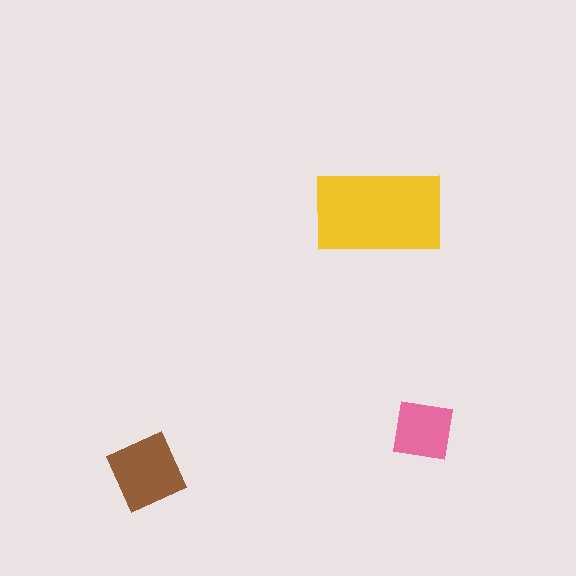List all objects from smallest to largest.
The pink square, the brown diamond, the yellow rectangle.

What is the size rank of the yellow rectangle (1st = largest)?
1st.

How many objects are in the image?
There are 3 objects in the image.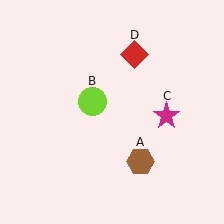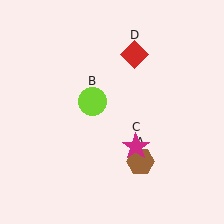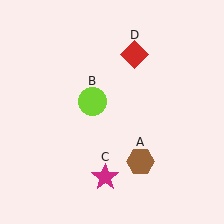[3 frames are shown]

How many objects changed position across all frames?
1 object changed position: magenta star (object C).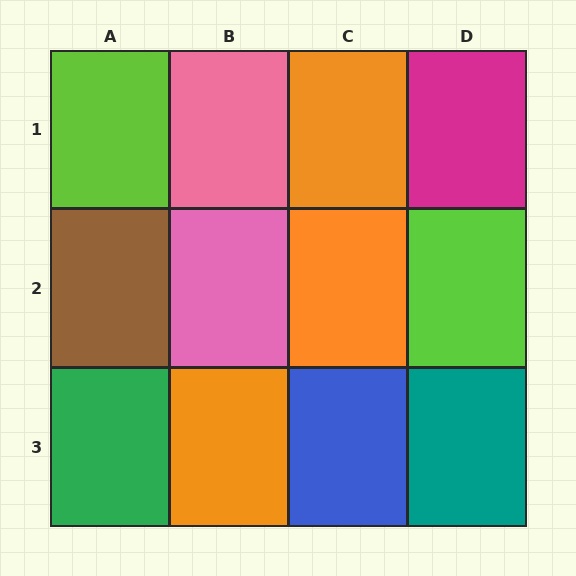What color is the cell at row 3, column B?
Orange.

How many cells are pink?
2 cells are pink.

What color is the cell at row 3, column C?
Blue.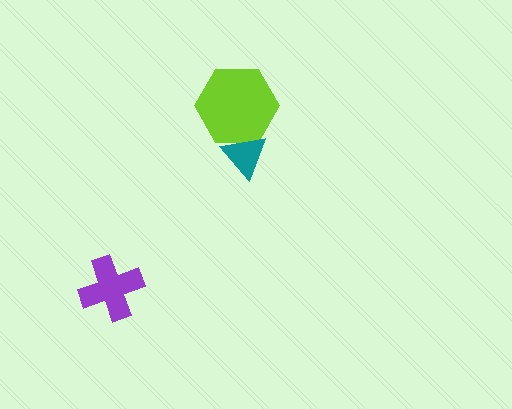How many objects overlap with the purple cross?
0 objects overlap with the purple cross.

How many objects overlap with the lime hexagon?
1 object overlaps with the lime hexagon.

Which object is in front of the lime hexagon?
The teal triangle is in front of the lime hexagon.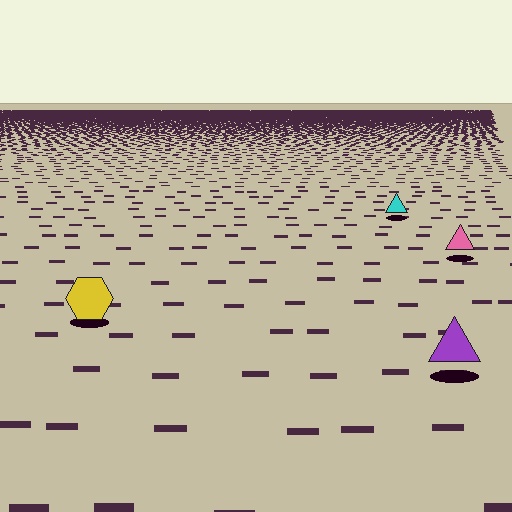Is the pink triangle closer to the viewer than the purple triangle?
No. The purple triangle is closer — you can tell from the texture gradient: the ground texture is coarser near it.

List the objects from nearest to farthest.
From nearest to farthest: the purple triangle, the yellow hexagon, the pink triangle, the cyan triangle.